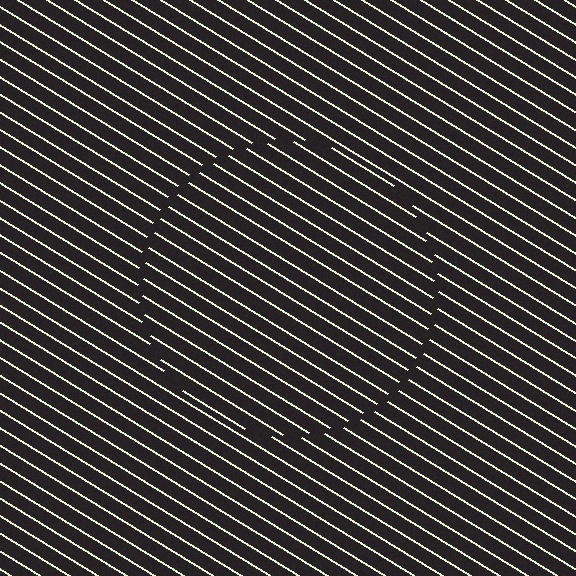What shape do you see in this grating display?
An illusory circle. The interior of the shape contains the same grating, shifted by half a period — the contour is defined by the phase discontinuity where line-ends from the inner and outer gratings abut.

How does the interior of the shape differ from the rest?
The interior of the shape contains the same grating, shifted by half a period — the contour is defined by the phase discontinuity where line-ends from the inner and outer gratings abut.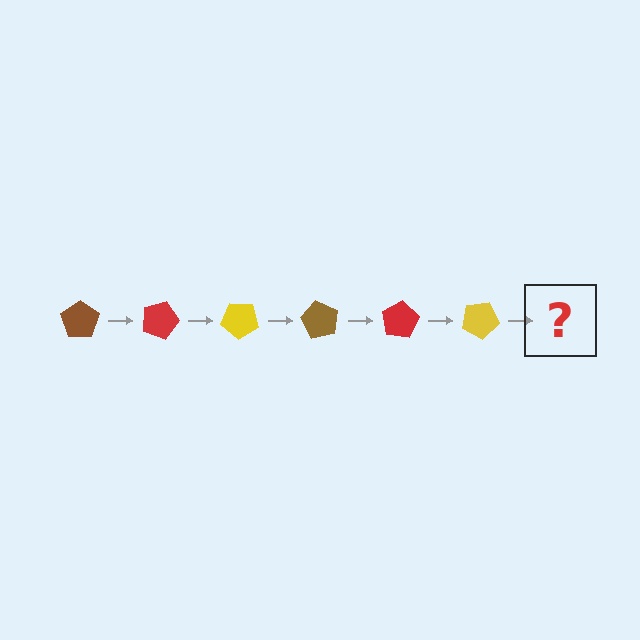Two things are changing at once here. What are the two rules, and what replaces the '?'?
The two rules are that it rotates 20 degrees each step and the color cycles through brown, red, and yellow. The '?' should be a brown pentagon, rotated 120 degrees from the start.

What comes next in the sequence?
The next element should be a brown pentagon, rotated 120 degrees from the start.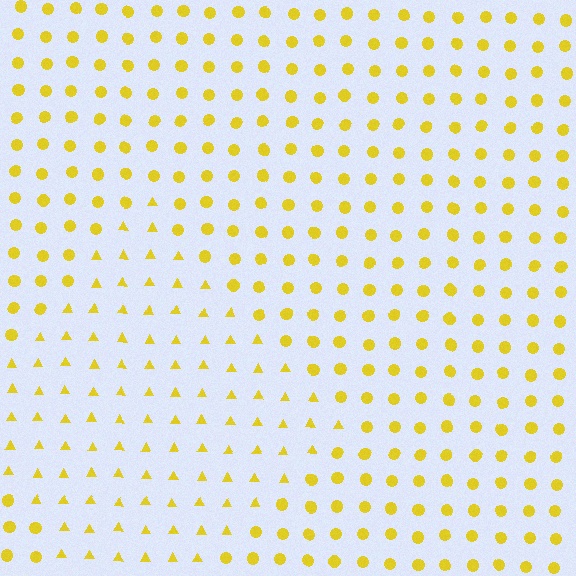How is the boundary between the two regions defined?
The boundary is defined by a change in element shape: triangles inside vs. circles outside. All elements share the same color and spacing.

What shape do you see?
I see a diamond.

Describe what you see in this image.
The image is filled with small yellow elements arranged in a uniform grid. A diamond-shaped region contains triangles, while the surrounding area contains circles. The boundary is defined purely by the change in element shape.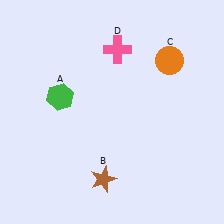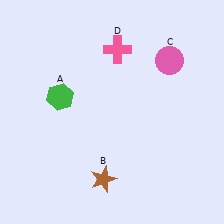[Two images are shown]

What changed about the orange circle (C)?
In Image 1, C is orange. In Image 2, it changed to pink.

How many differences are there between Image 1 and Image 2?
There is 1 difference between the two images.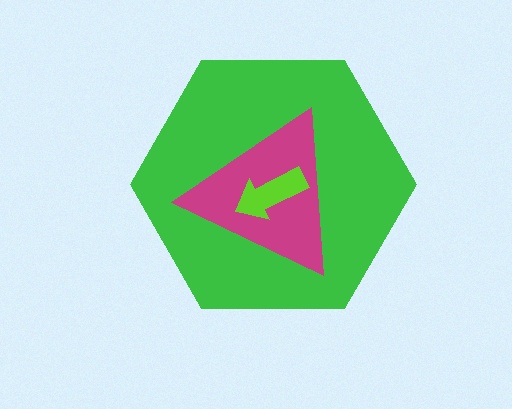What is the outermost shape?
The green hexagon.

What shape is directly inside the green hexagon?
The magenta triangle.